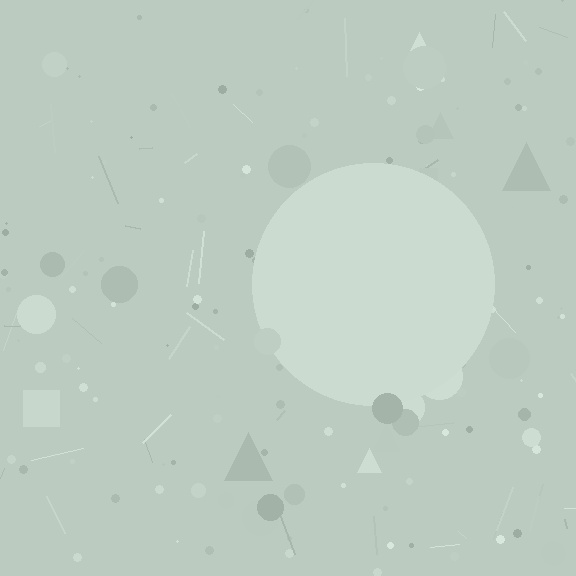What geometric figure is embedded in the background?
A circle is embedded in the background.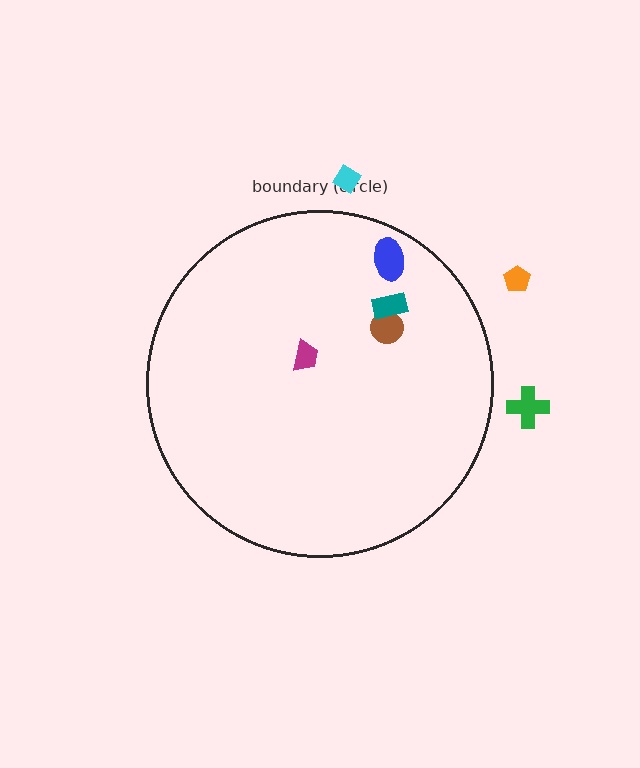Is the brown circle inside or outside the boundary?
Inside.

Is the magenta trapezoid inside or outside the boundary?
Inside.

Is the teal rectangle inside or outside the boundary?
Inside.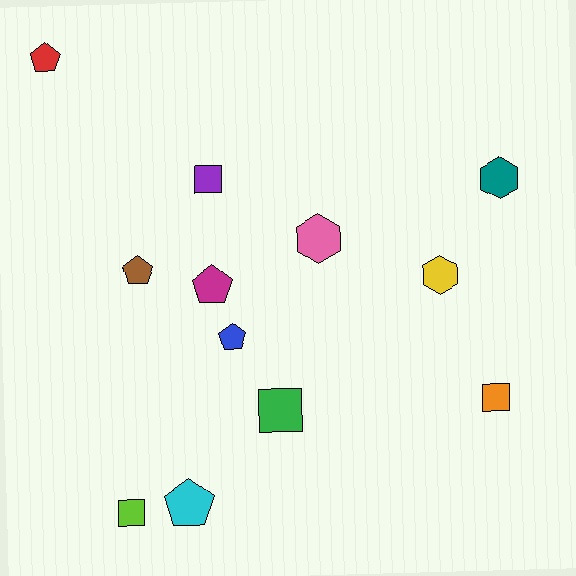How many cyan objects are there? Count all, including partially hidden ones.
There is 1 cyan object.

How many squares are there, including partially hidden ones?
There are 4 squares.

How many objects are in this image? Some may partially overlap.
There are 12 objects.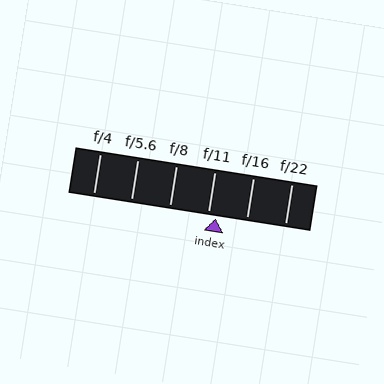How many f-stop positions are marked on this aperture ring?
There are 6 f-stop positions marked.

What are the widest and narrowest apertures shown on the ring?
The widest aperture shown is f/4 and the narrowest is f/22.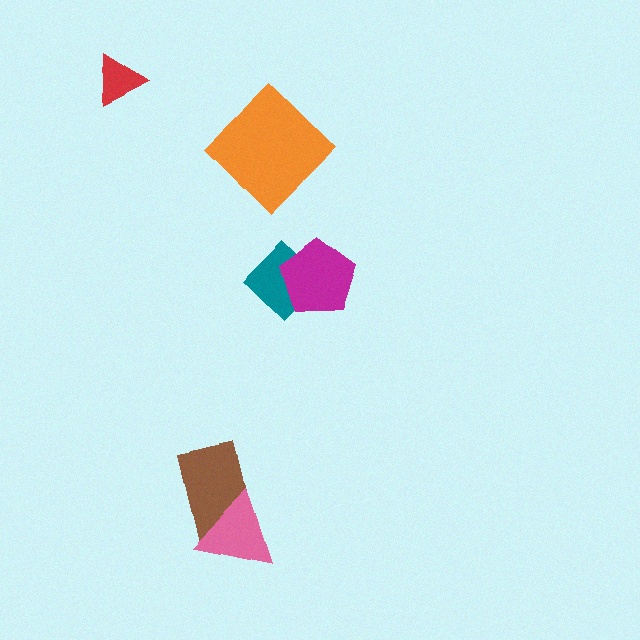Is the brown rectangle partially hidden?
Yes, it is partially covered by another shape.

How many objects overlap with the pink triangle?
1 object overlaps with the pink triangle.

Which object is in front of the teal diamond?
The magenta pentagon is in front of the teal diamond.